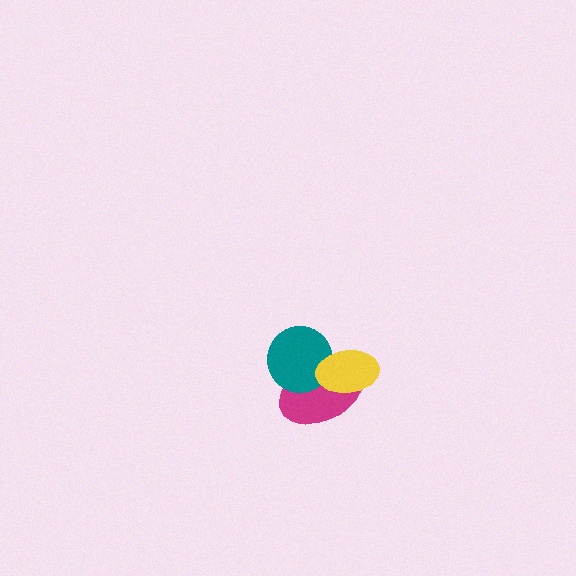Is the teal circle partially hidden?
Yes, it is partially covered by another shape.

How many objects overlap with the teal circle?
2 objects overlap with the teal circle.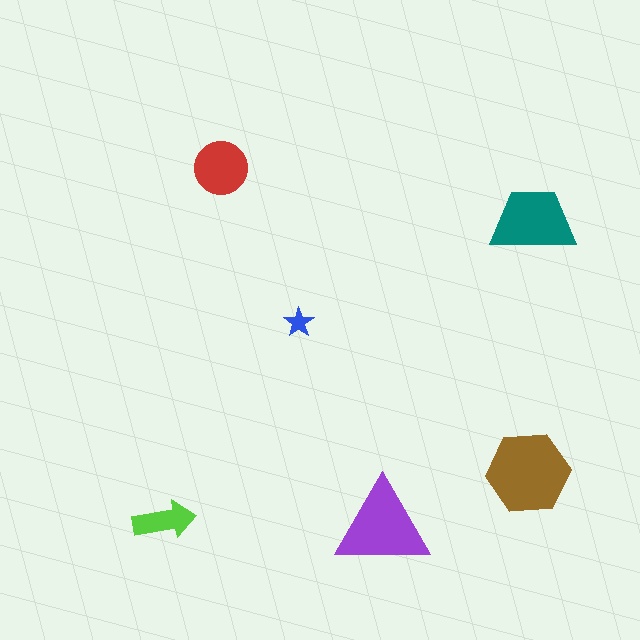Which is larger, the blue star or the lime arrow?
The lime arrow.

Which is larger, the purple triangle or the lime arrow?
The purple triangle.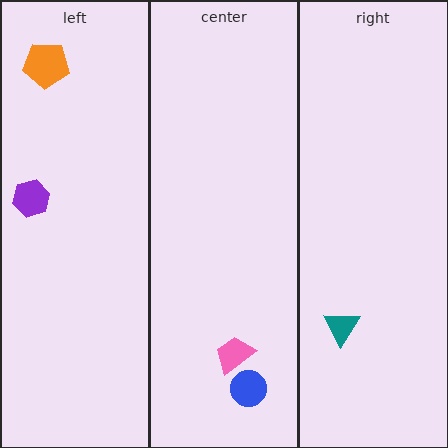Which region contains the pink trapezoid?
The center region.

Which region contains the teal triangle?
The right region.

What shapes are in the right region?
The teal triangle.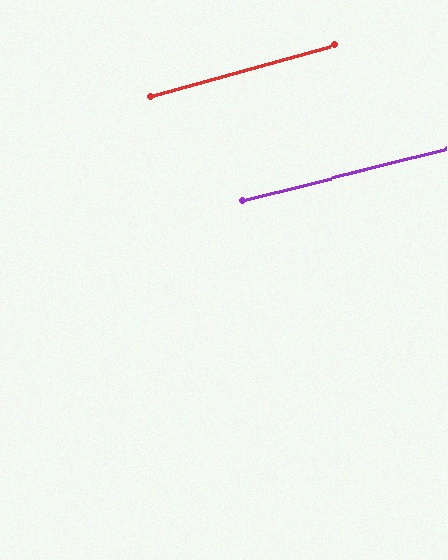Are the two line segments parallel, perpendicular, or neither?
Parallel — their directions differ by only 1.8°.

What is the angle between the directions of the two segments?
Approximately 2 degrees.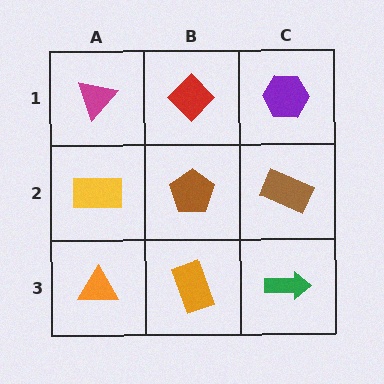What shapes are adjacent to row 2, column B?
A red diamond (row 1, column B), an orange rectangle (row 3, column B), a yellow rectangle (row 2, column A), a brown rectangle (row 2, column C).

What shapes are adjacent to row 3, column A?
A yellow rectangle (row 2, column A), an orange rectangle (row 3, column B).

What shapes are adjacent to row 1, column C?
A brown rectangle (row 2, column C), a red diamond (row 1, column B).